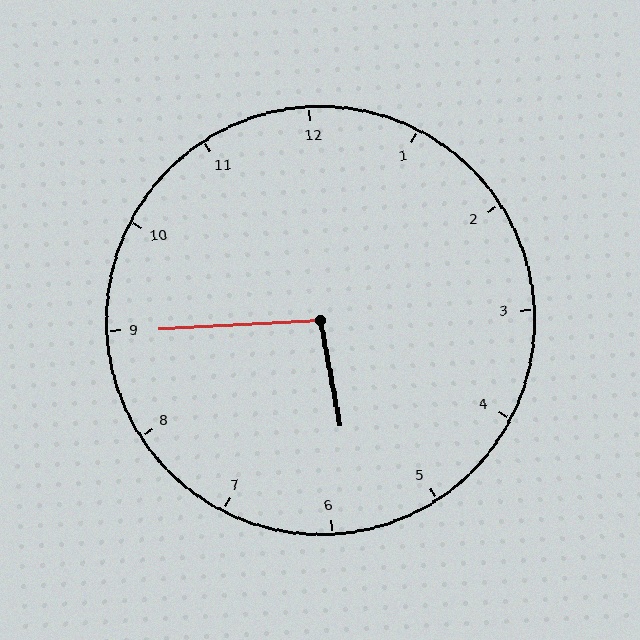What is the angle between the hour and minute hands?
Approximately 98 degrees.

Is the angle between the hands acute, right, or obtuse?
It is obtuse.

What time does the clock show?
5:45.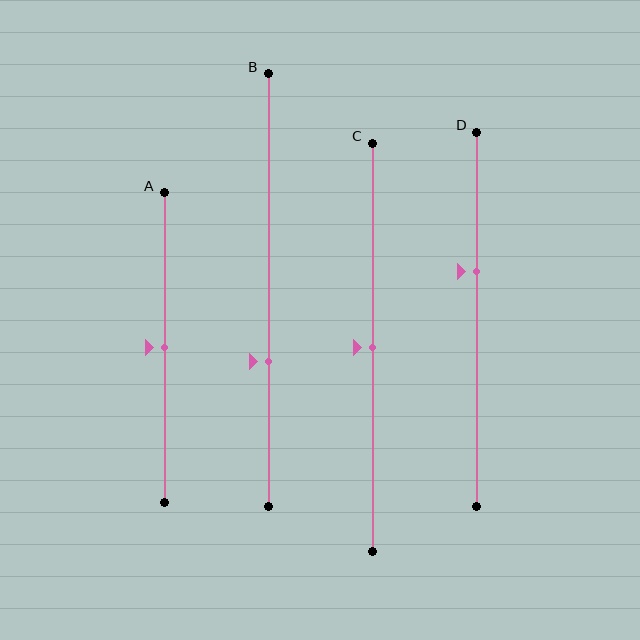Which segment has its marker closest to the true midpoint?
Segment A has its marker closest to the true midpoint.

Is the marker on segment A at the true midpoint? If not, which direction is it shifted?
Yes, the marker on segment A is at the true midpoint.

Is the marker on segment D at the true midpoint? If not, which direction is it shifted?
No, the marker on segment D is shifted upward by about 13% of the segment length.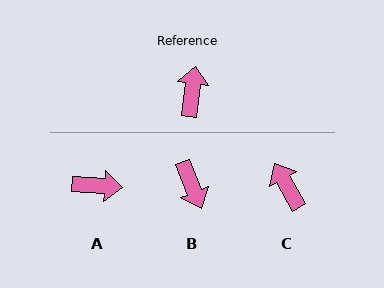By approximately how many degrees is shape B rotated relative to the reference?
Approximately 151 degrees clockwise.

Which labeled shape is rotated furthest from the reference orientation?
B, about 151 degrees away.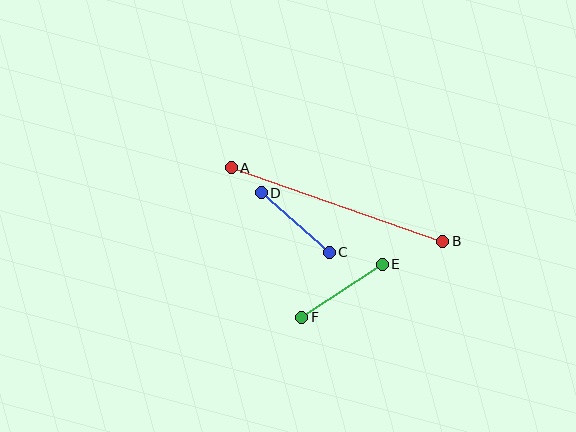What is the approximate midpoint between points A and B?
The midpoint is at approximately (337, 205) pixels.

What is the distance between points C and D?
The distance is approximately 90 pixels.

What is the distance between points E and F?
The distance is approximately 97 pixels.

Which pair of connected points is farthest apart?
Points A and B are farthest apart.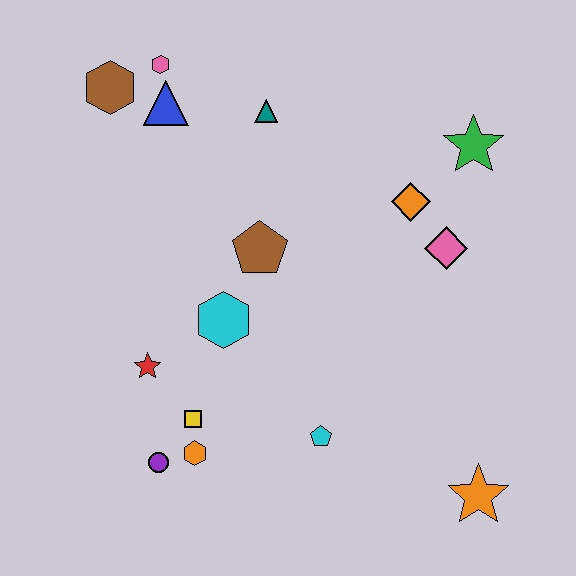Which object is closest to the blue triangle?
The pink hexagon is closest to the blue triangle.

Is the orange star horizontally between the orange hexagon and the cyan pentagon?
No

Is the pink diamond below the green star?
Yes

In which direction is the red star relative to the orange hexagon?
The red star is above the orange hexagon.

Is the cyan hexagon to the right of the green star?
No